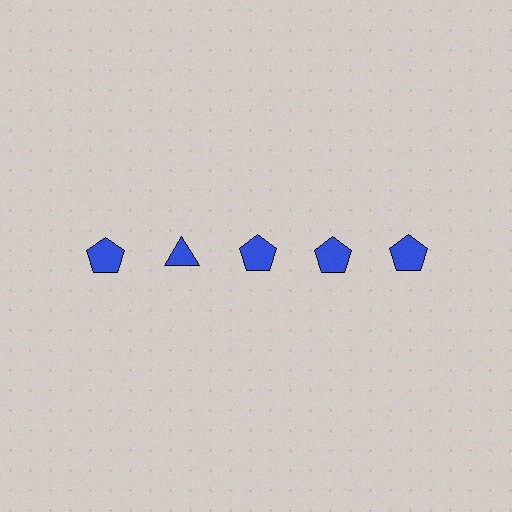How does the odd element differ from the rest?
It has a different shape: triangle instead of pentagon.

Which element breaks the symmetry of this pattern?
The blue triangle in the top row, second from left column breaks the symmetry. All other shapes are blue pentagons.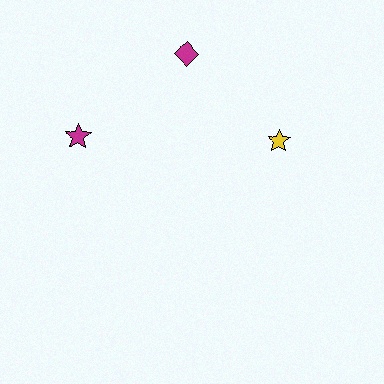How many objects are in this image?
There are 3 objects.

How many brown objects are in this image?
There are no brown objects.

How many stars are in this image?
There are 2 stars.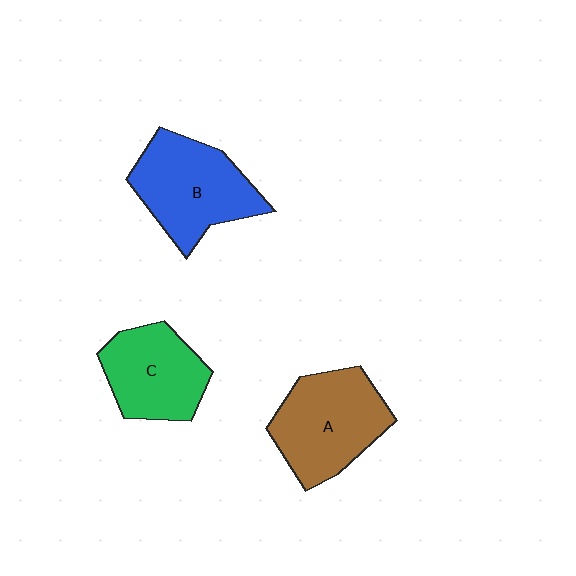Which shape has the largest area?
Shape A (brown).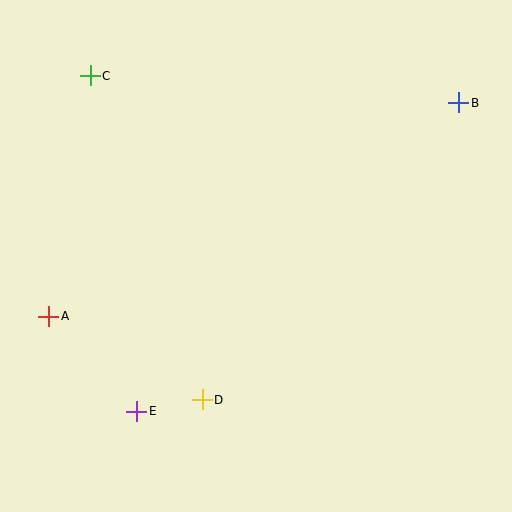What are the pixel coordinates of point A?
Point A is at (49, 316).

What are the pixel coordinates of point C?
Point C is at (90, 76).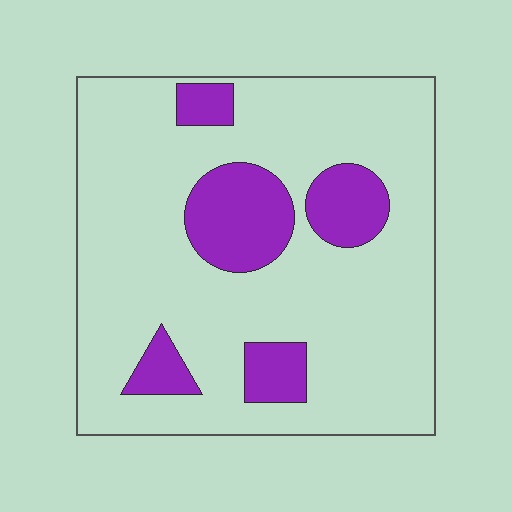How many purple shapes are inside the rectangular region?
5.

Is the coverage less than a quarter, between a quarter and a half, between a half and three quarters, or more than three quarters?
Less than a quarter.